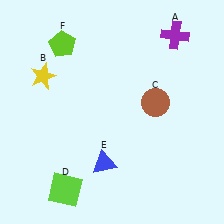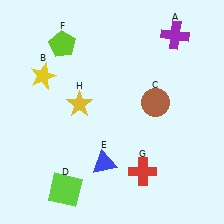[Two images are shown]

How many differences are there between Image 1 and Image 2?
There are 2 differences between the two images.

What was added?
A red cross (G), a yellow star (H) were added in Image 2.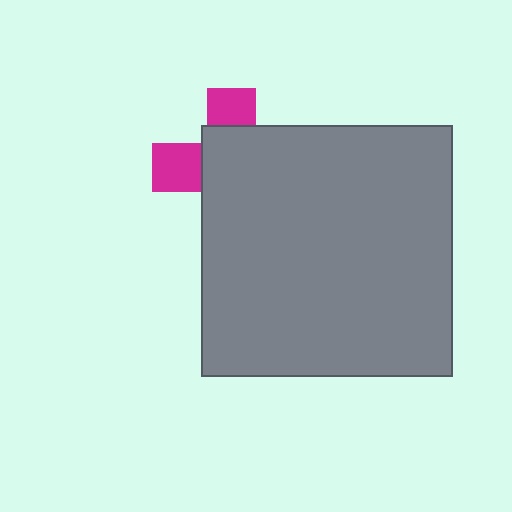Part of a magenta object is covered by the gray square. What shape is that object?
It is a cross.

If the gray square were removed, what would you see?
You would see the complete magenta cross.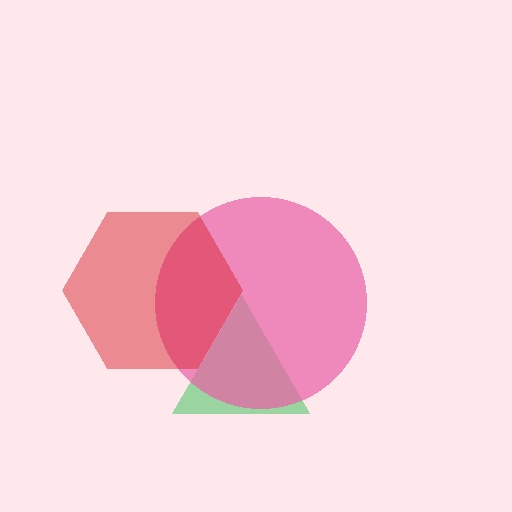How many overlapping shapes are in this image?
There are 3 overlapping shapes in the image.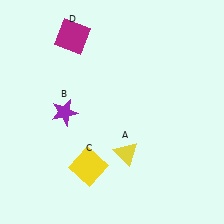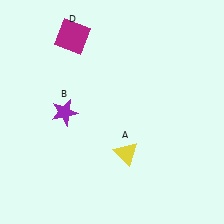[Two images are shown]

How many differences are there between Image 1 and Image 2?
There is 1 difference between the two images.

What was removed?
The yellow square (C) was removed in Image 2.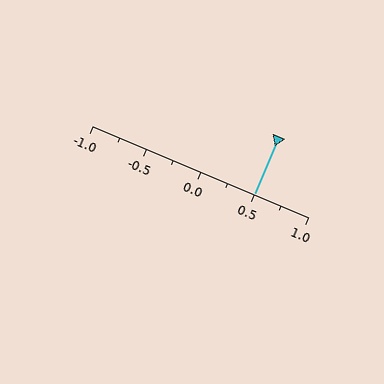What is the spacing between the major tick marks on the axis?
The major ticks are spaced 0.5 apart.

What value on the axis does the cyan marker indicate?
The marker indicates approximately 0.5.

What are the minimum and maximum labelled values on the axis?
The axis runs from -1.0 to 1.0.